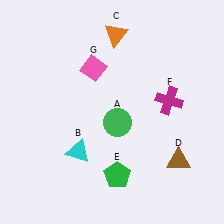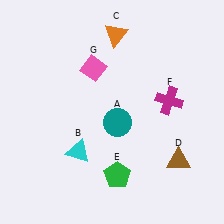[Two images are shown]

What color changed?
The circle (A) changed from green in Image 1 to teal in Image 2.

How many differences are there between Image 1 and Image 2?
There is 1 difference between the two images.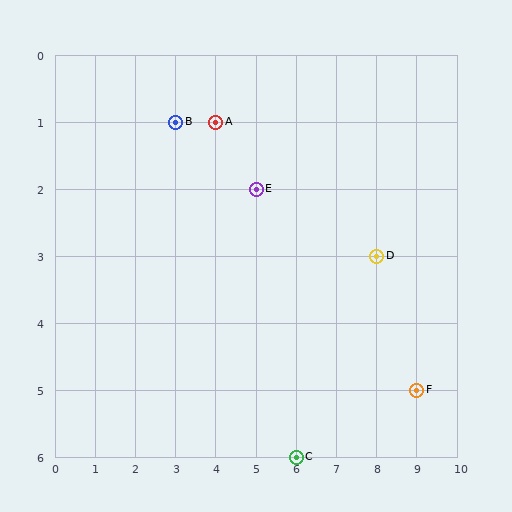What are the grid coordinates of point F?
Point F is at grid coordinates (9, 5).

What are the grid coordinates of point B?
Point B is at grid coordinates (3, 1).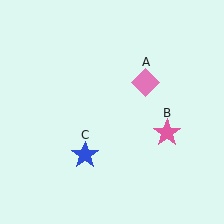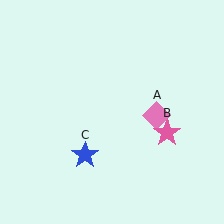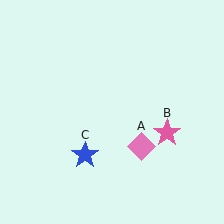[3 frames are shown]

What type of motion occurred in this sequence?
The pink diamond (object A) rotated clockwise around the center of the scene.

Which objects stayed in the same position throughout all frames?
Pink star (object B) and blue star (object C) remained stationary.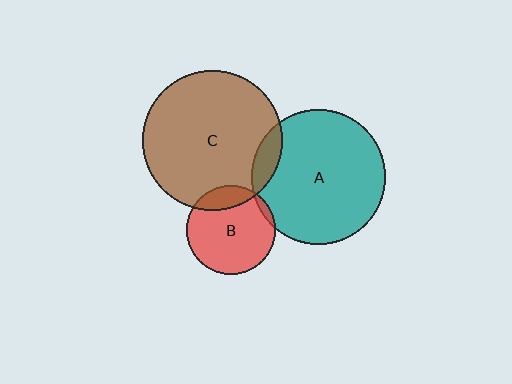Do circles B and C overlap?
Yes.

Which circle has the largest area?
Circle C (brown).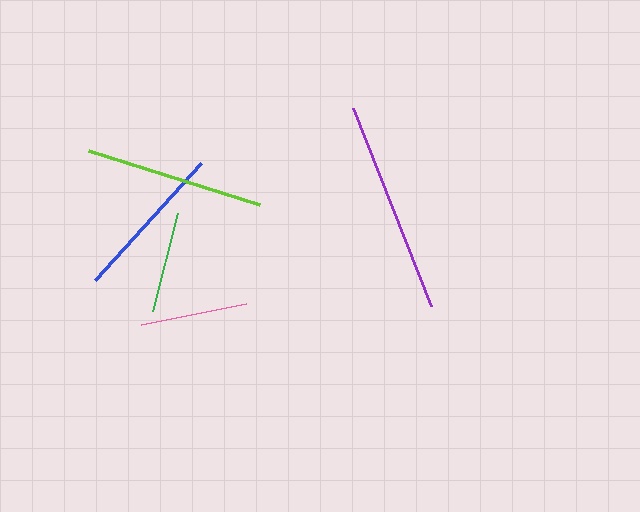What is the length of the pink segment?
The pink segment is approximately 107 pixels long.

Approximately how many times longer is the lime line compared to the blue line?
The lime line is approximately 1.1 times the length of the blue line.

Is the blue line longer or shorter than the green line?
The blue line is longer than the green line.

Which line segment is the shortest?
The green line is the shortest at approximately 101 pixels.